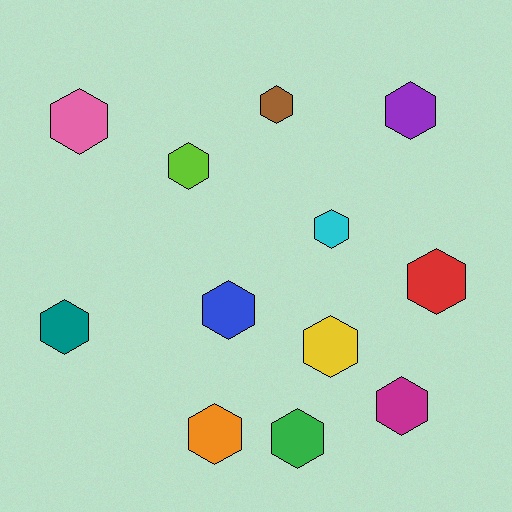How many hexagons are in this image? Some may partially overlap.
There are 12 hexagons.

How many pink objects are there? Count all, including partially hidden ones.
There is 1 pink object.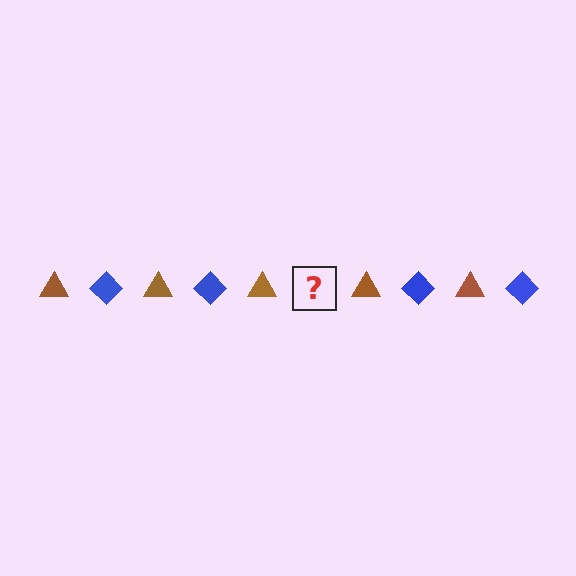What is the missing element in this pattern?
The missing element is a blue diamond.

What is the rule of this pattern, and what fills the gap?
The rule is that the pattern alternates between brown triangle and blue diamond. The gap should be filled with a blue diamond.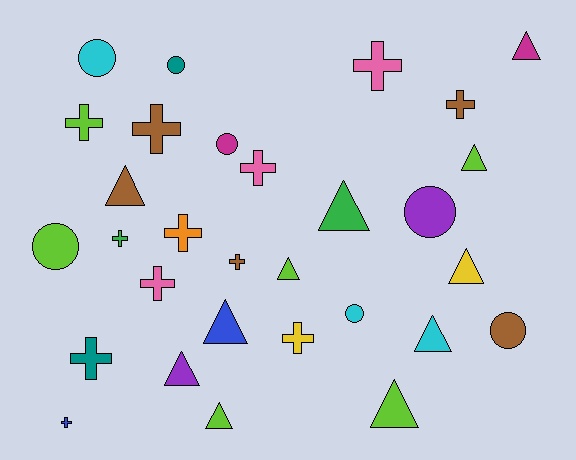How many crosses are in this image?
There are 12 crosses.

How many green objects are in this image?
There are 2 green objects.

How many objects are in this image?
There are 30 objects.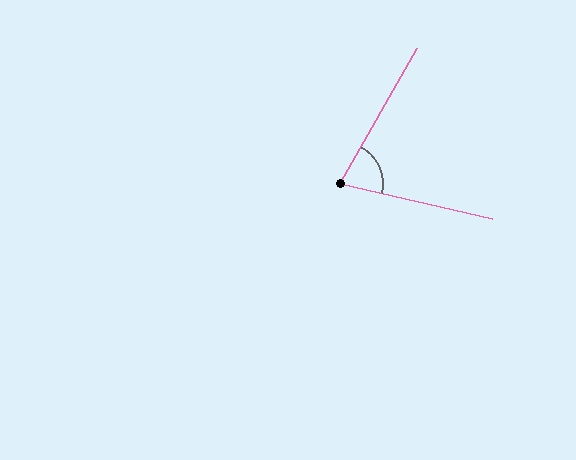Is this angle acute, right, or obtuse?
It is acute.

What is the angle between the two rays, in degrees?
Approximately 73 degrees.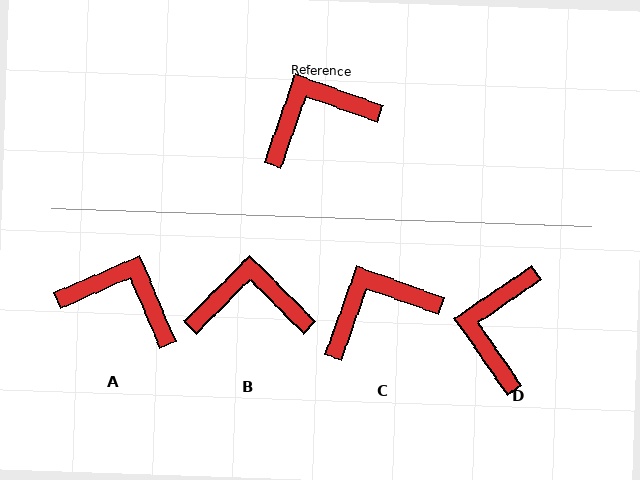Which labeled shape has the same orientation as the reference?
C.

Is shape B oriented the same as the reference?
No, it is off by about 25 degrees.